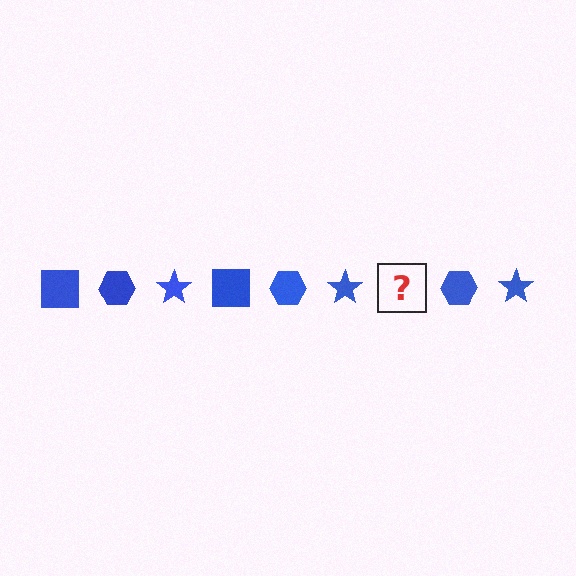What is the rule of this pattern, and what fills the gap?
The rule is that the pattern cycles through square, hexagon, star shapes in blue. The gap should be filled with a blue square.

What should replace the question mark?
The question mark should be replaced with a blue square.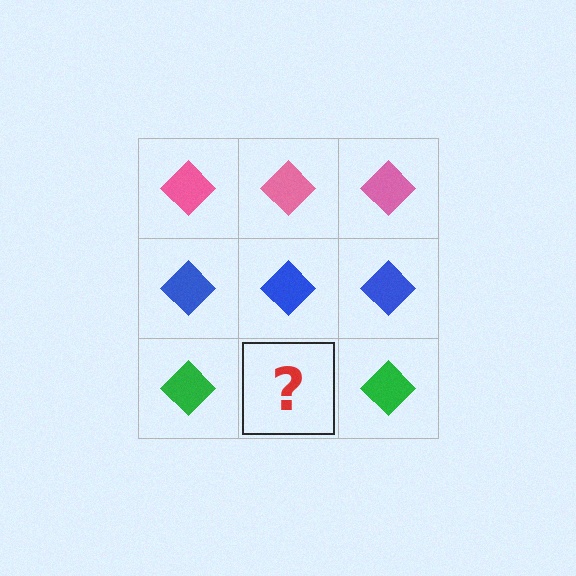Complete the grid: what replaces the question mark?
The question mark should be replaced with a green diamond.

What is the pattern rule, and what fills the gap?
The rule is that each row has a consistent color. The gap should be filled with a green diamond.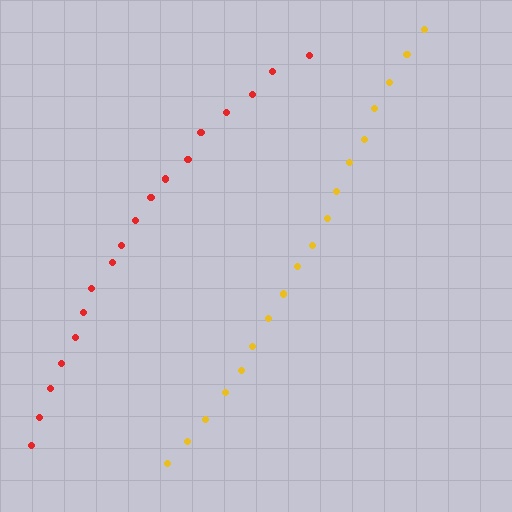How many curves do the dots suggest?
There are 2 distinct paths.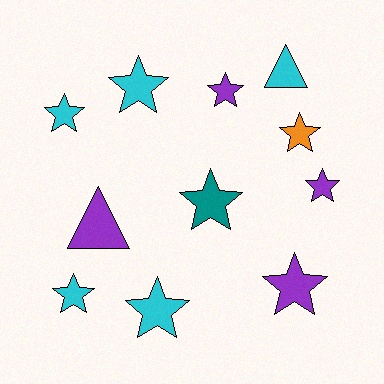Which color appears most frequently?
Cyan, with 5 objects.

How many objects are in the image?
There are 11 objects.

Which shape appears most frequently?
Star, with 9 objects.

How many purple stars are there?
There are 3 purple stars.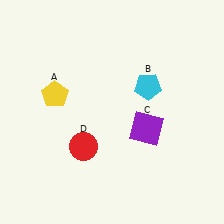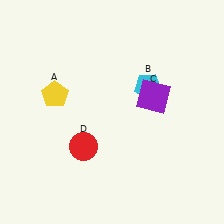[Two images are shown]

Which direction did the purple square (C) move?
The purple square (C) moved up.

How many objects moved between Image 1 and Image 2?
1 object moved between the two images.